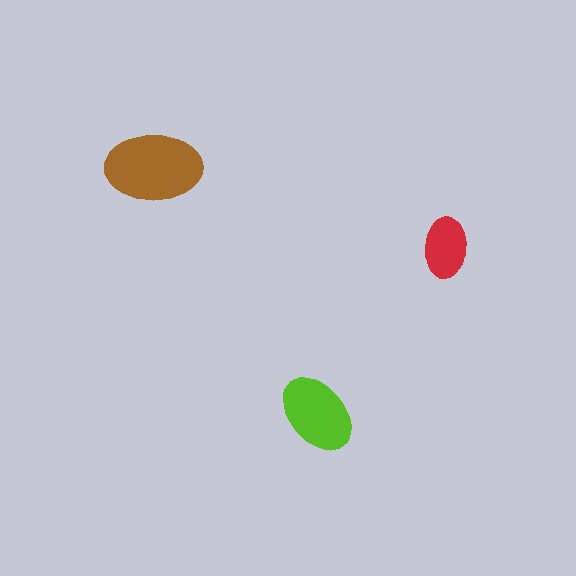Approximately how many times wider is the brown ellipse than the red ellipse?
About 1.5 times wider.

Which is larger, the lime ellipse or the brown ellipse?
The brown one.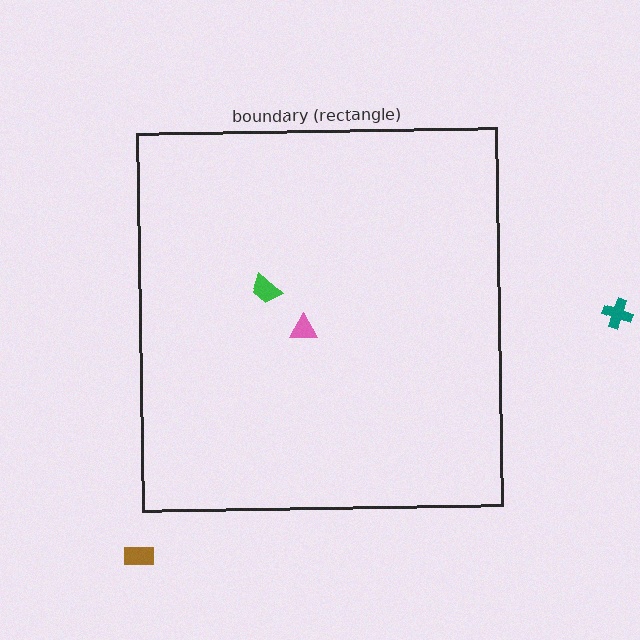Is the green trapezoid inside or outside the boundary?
Inside.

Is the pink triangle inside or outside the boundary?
Inside.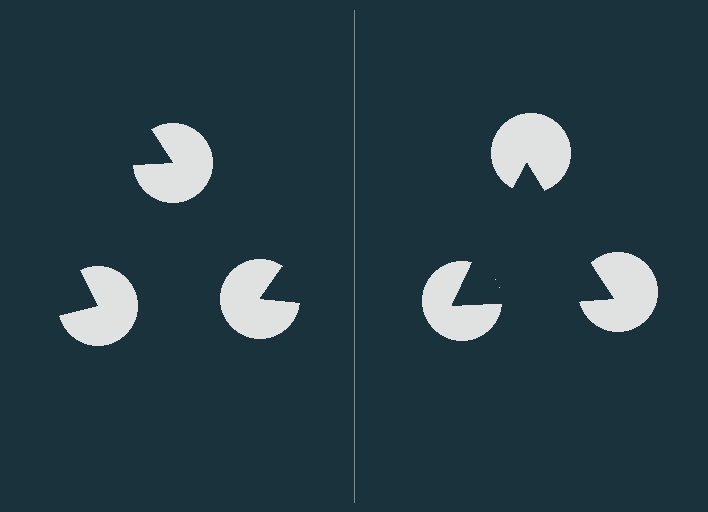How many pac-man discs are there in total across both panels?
6 — 3 on each side.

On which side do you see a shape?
An illusory triangle appears on the right side. On the left side the wedge cuts are rotated, so no coherent shape forms.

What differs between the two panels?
The pac-man discs are positioned identically on both sides; only the wedge orientations differ. On the right they align to a triangle; on the left they are misaligned.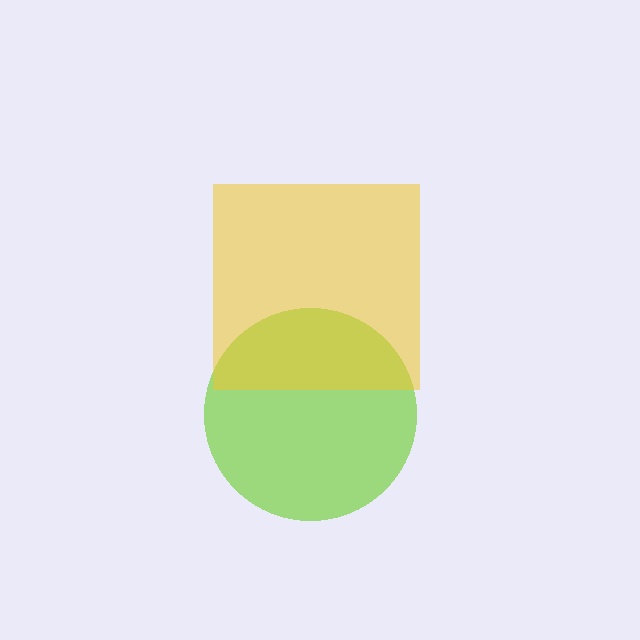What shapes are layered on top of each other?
The layered shapes are: a lime circle, a yellow square.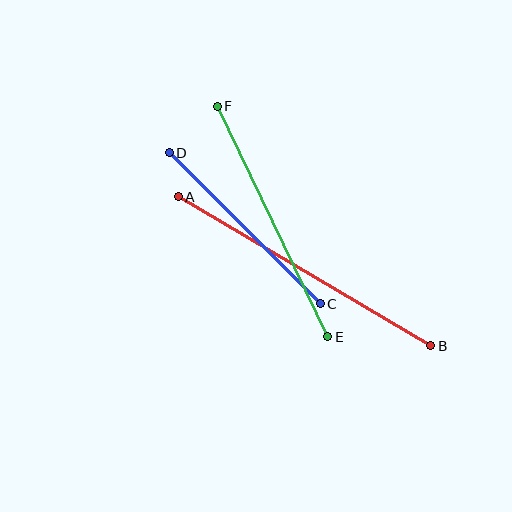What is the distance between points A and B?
The distance is approximately 293 pixels.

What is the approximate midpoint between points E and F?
The midpoint is at approximately (273, 222) pixels.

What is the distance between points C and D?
The distance is approximately 213 pixels.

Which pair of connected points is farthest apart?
Points A and B are farthest apart.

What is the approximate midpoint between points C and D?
The midpoint is at approximately (245, 228) pixels.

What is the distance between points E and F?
The distance is approximately 255 pixels.